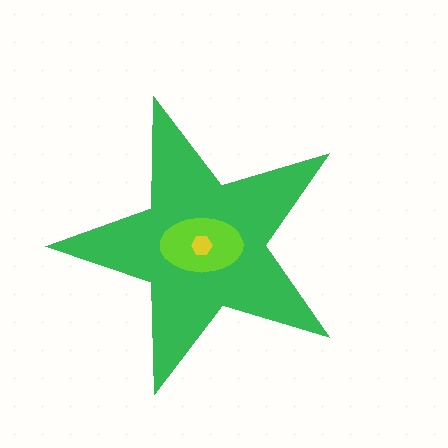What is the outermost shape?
The green star.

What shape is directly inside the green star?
The lime ellipse.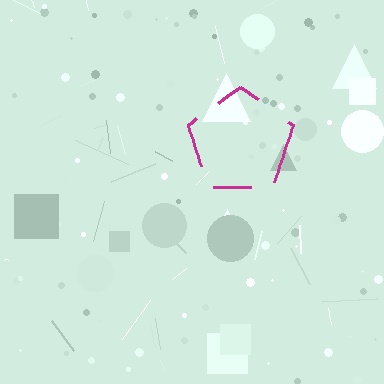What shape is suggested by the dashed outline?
The dashed outline suggests a pentagon.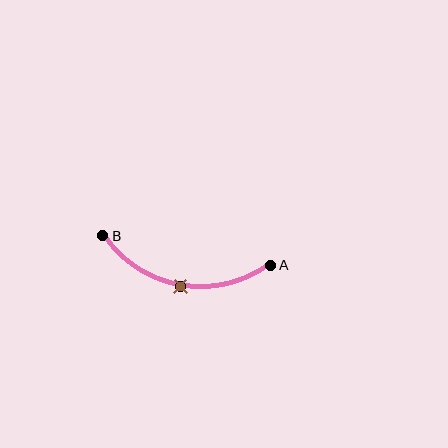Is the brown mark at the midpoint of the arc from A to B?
Yes. The brown mark lies on the arc at equal arc-length from both A and B — it is the arc midpoint.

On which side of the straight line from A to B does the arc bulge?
The arc bulges below the straight line connecting A and B.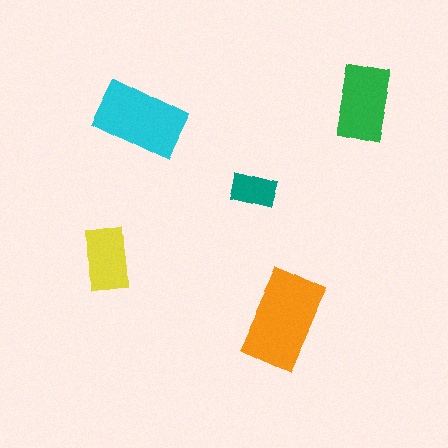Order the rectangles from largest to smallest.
the orange one, the cyan one, the green one, the yellow one, the teal one.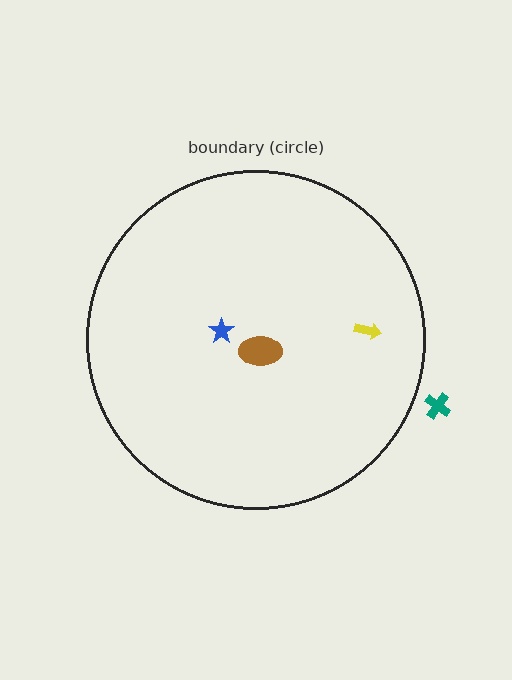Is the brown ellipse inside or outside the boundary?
Inside.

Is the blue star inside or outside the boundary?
Inside.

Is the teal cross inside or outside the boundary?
Outside.